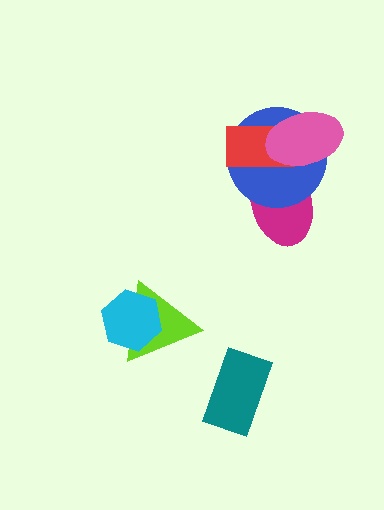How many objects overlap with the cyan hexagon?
1 object overlaps with the cyan hexagon.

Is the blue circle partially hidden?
Yes, it is partially covered by another shape.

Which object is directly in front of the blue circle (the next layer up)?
The red rectangle is directly in front of the blue circle.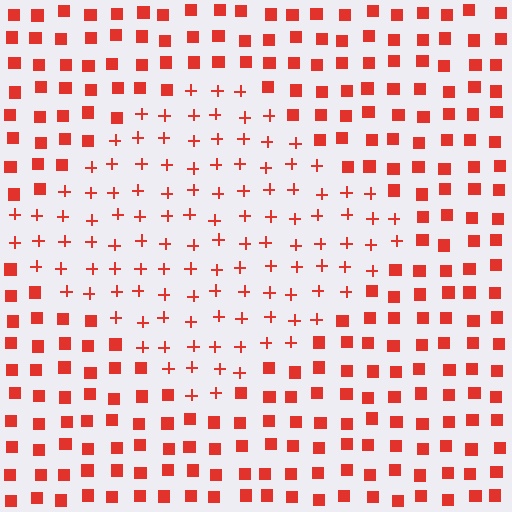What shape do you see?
I see a diamond.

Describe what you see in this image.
The image is filled with small red elements arranged in a uniform grid. A diamond-shaped region contains plus signs, while the surrounding area contains squares. The boundary is defined purely by the change in element shape.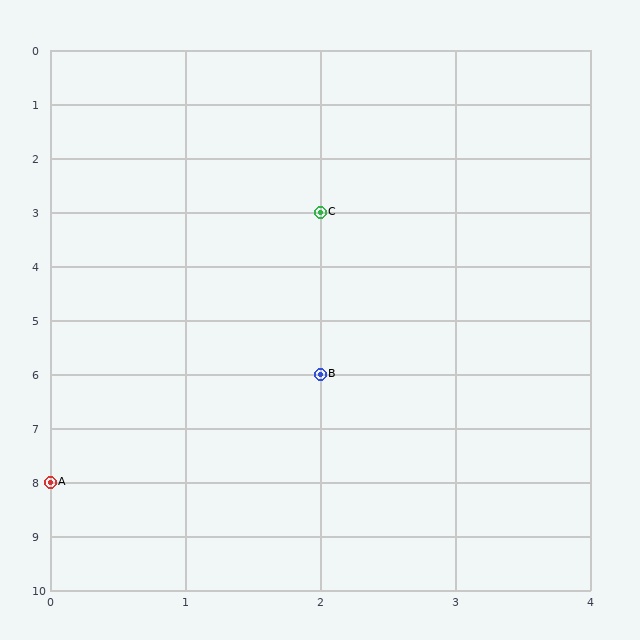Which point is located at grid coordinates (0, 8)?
Point A is at (0, 8).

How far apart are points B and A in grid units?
Points B and A are 2 columns and 2 rows apart (about 2.8 grid units diagonally).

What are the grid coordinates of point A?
Point A is at grid coordinates (0, 8).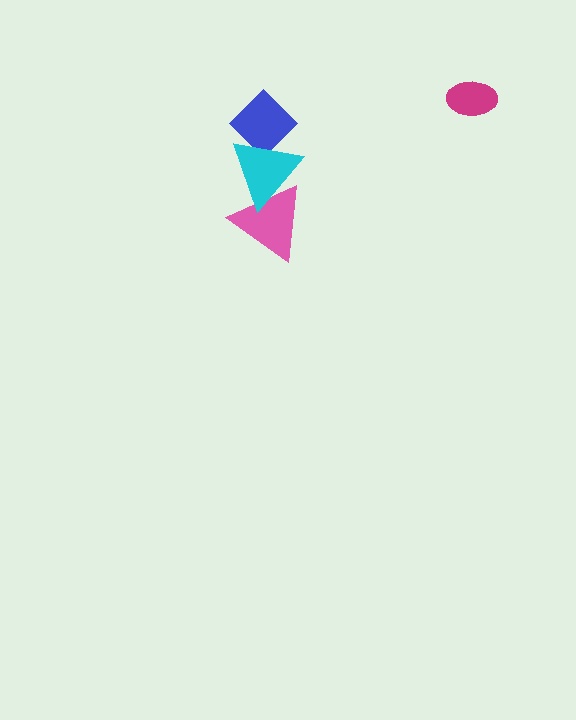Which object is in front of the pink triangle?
The cyan triangle is in front of the pink triangle.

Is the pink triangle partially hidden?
Yes, it is partially covered by another shape.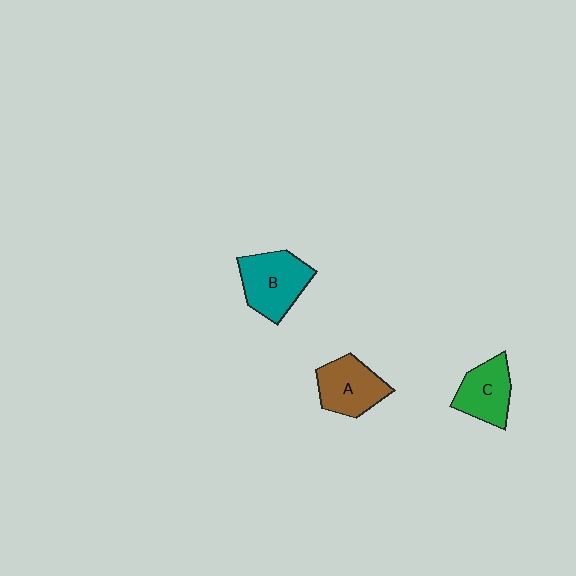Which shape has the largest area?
Shape B (teal).